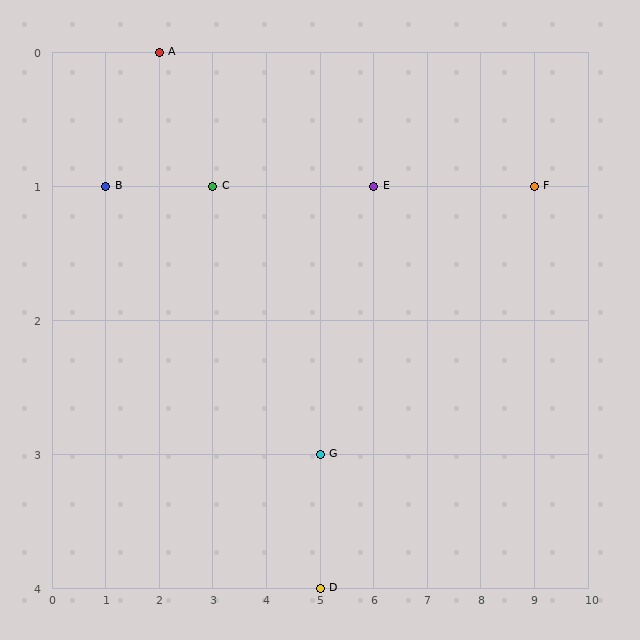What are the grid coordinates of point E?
Point E is at grid coordinates (6, 1).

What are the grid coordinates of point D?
Point D is at grid coordinates (5, 4).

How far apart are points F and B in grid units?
Points F and B are 8 columns apart.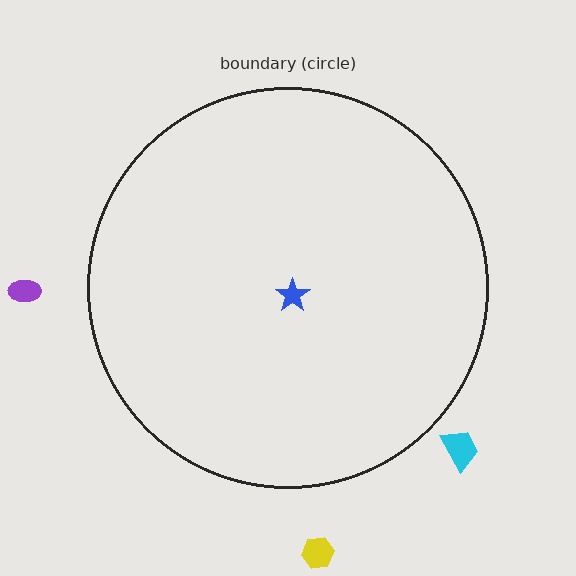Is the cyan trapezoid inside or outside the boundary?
Outside.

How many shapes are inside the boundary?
1 inside, 3 outside.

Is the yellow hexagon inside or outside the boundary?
Outside.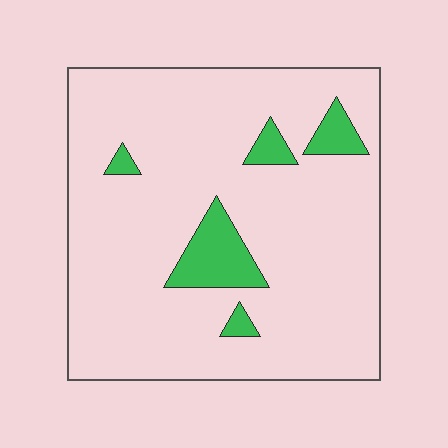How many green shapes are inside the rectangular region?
5.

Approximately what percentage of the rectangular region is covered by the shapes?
Approximately 10%.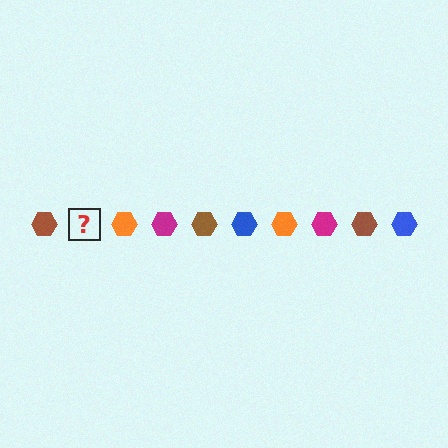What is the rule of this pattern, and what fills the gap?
The rule is that the pattern cycles through brown, blue, orange, magenta hexagons. The gap should be filled with a blue hexagon.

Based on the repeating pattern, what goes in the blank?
The blank should be a blue hexagon.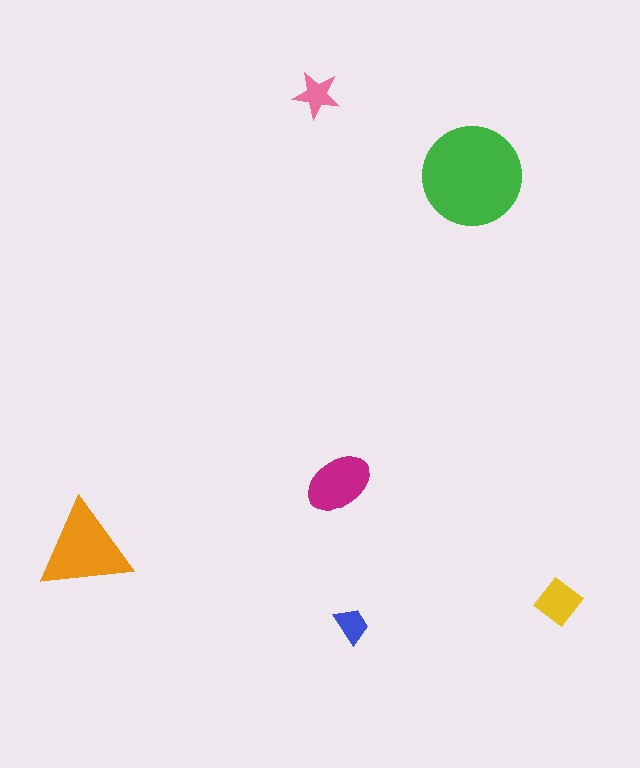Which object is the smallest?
The blue trapezoid.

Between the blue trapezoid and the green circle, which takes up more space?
The green circle.